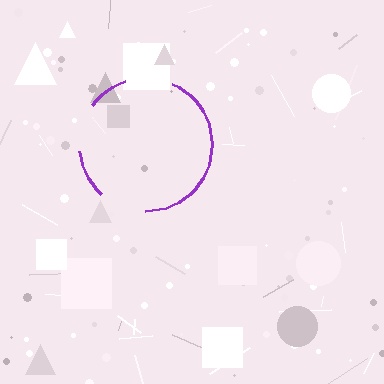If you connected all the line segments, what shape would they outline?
They would outline a circle.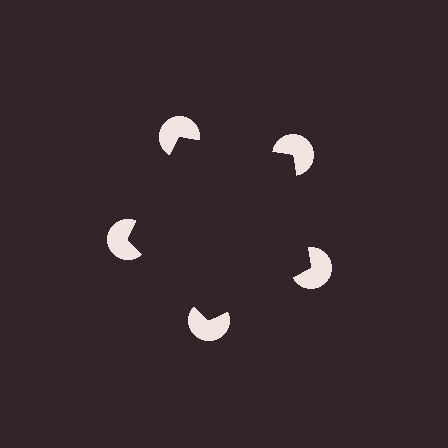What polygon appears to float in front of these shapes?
An illusory pentagon — its edges are inferred from the aligned wedge cuts in the pac-man discs, not physically drawn.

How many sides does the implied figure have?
5 sides.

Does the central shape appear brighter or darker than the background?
It typically appears slightly darker than the background, even though no actual brightness change is drawn.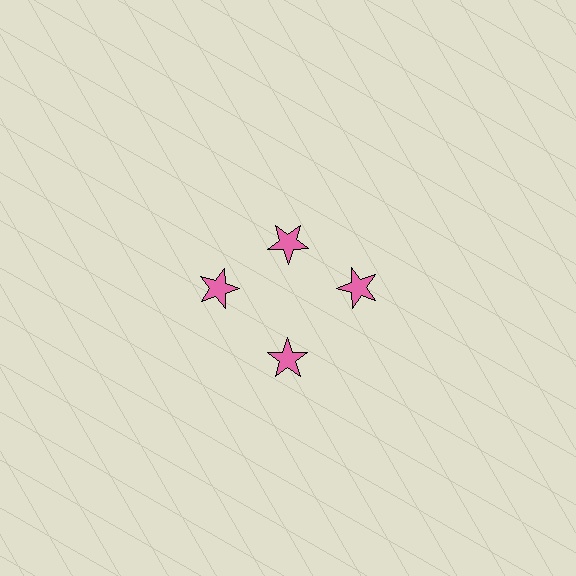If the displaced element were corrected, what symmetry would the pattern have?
It would have 4-fold rotational symmetry — the pattern would map onto itself every 90 degrees.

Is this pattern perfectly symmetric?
No. The 4 pink stars are arranged in a ring, but one element near the 12 o'clock position is pulled inward toward the center, breaking the 4-fold rotational symmetry.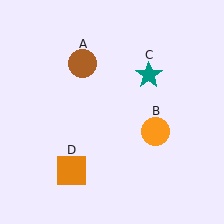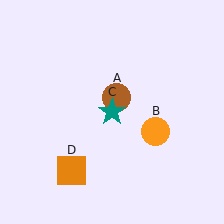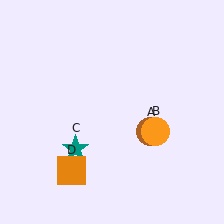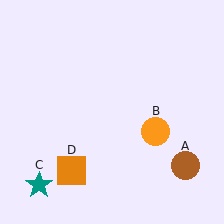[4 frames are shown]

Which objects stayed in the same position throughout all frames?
Orange circle (object B) and orange square (object D) remained stationary.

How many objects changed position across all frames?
2 objects changed position: brown circle (object A), teal star (object C).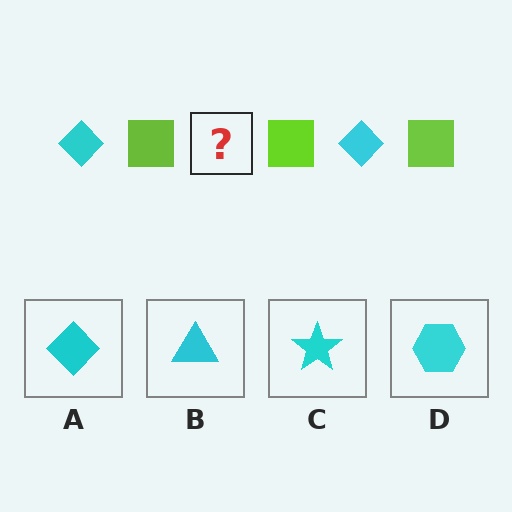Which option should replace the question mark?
Option A.